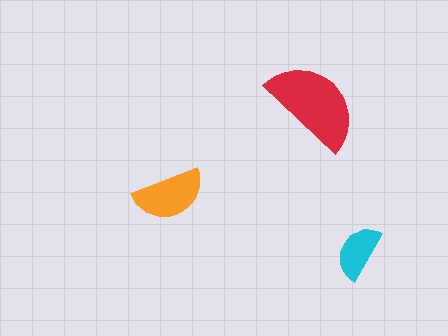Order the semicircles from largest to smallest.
the red one, the orange one, the cyan one.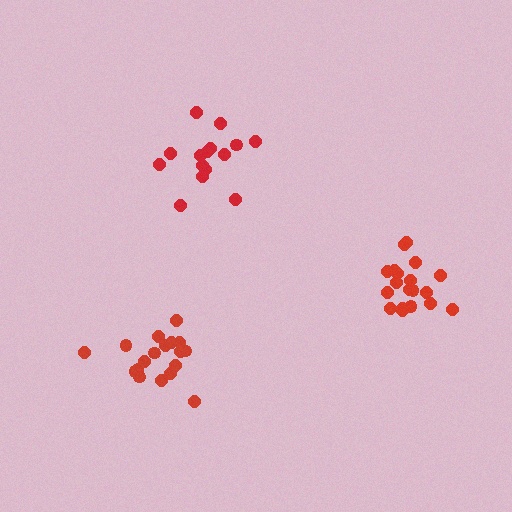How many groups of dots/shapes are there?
There are 3 groups.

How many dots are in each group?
Group 1: 18 dots, Group 2: 15 dots, Group 3: 19 dots (52 total).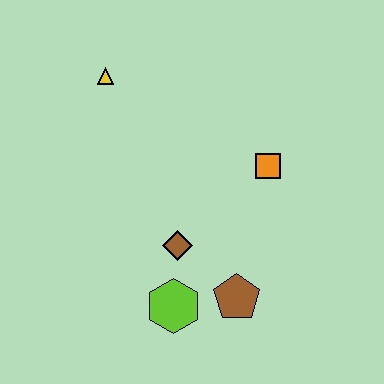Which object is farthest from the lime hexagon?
The yellow triangle is farthest from the lime hexagon.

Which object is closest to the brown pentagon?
The lime hexagon is closest to the brown pentagon.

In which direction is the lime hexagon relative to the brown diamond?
The lime hexagon is below the brown diamond.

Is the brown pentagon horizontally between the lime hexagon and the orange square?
Yes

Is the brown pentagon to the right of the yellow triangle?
Yes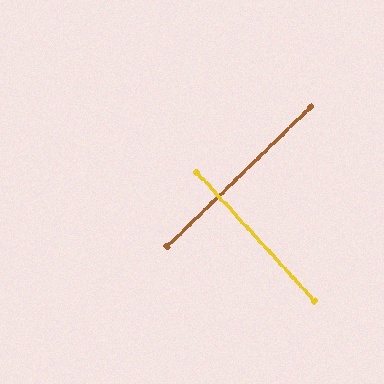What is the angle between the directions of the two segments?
Approximately 88 degrees.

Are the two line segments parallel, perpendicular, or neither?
Perpendicular — they meet at approximately 88°.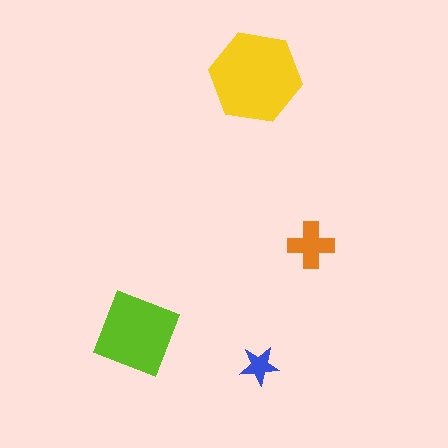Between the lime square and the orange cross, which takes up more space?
The lime square.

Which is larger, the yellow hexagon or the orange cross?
The yellow hexagon.